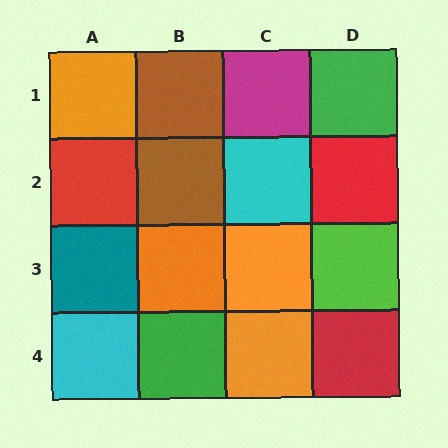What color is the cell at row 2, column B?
Brown.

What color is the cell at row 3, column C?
Orange.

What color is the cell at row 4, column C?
Orange.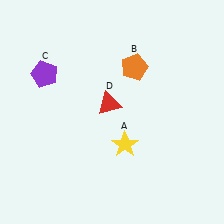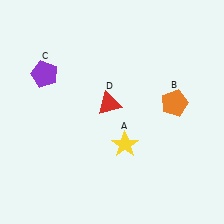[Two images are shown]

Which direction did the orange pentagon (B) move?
The orange pentagon (B) moved right.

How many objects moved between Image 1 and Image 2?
1 object moved between the two images.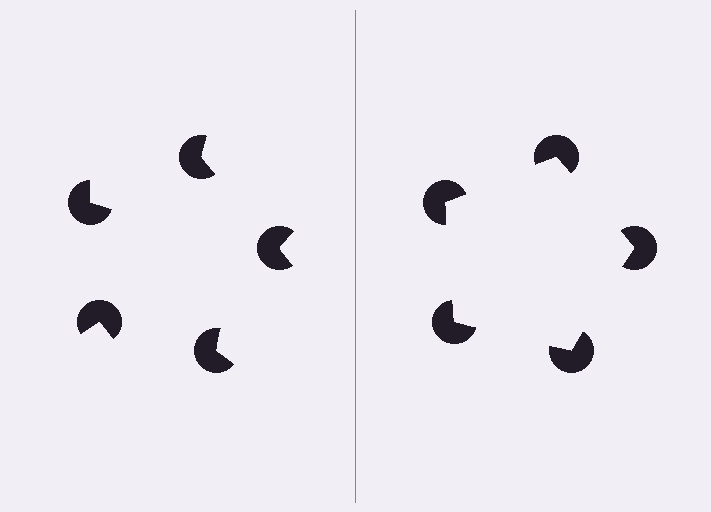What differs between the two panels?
The pac-man discs are positioned identically on both sides; only the wedge orientations differ. On the right they align to a pentagon; on the left they are misaligned.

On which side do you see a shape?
An illusory pentagon appears on the right side. On the left side the wedge cuts are rotated, so no coherent shape forms.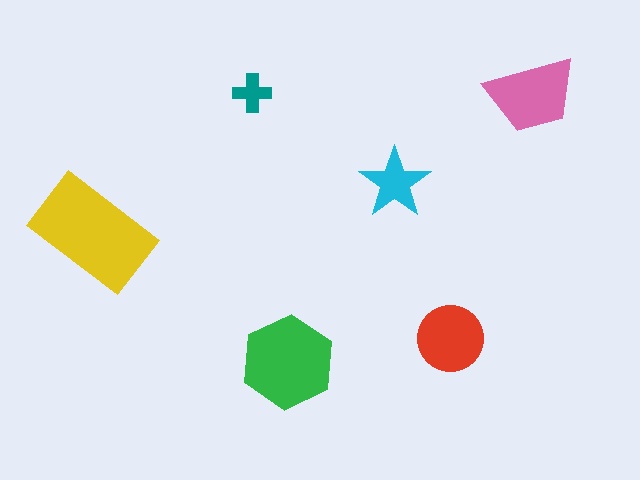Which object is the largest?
The yellow rectangle.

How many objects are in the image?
There are 6 objects in the image.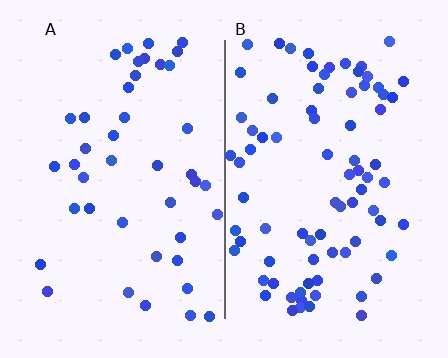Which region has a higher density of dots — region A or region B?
B (the right).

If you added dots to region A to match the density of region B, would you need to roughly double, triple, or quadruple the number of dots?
Approximately double.